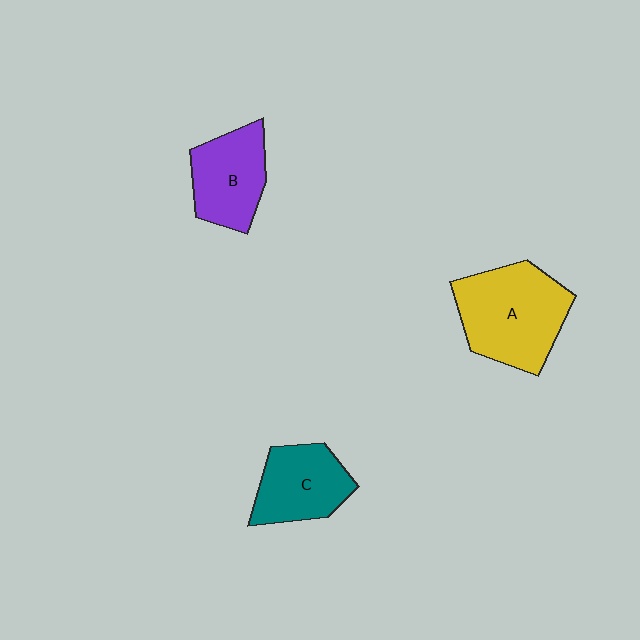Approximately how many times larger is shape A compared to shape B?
Approximately 1.5 times.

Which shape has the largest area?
Shape A (yellow).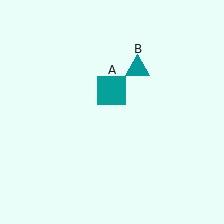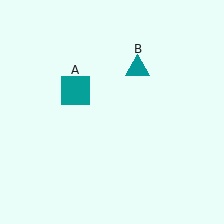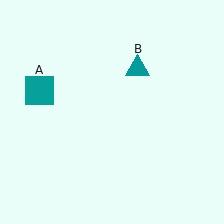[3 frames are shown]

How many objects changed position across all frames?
1 object changed position: teal square (object A).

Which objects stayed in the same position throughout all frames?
Teal triangle (object B) remained stationary.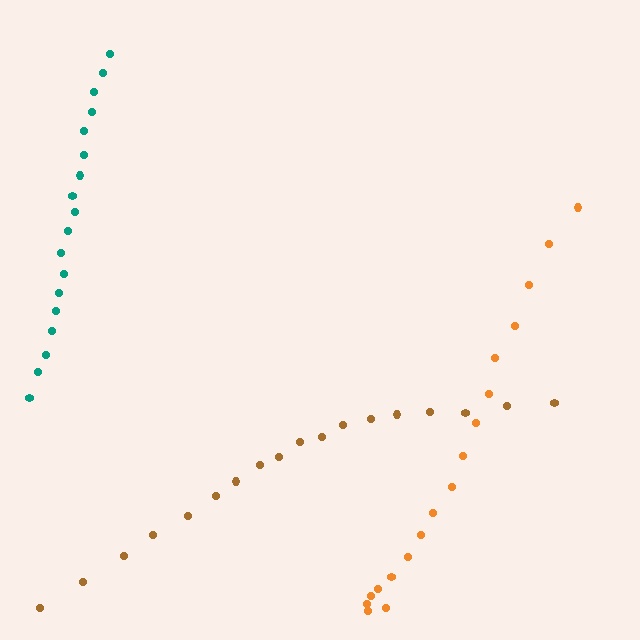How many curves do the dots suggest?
There are 3 distinct paths.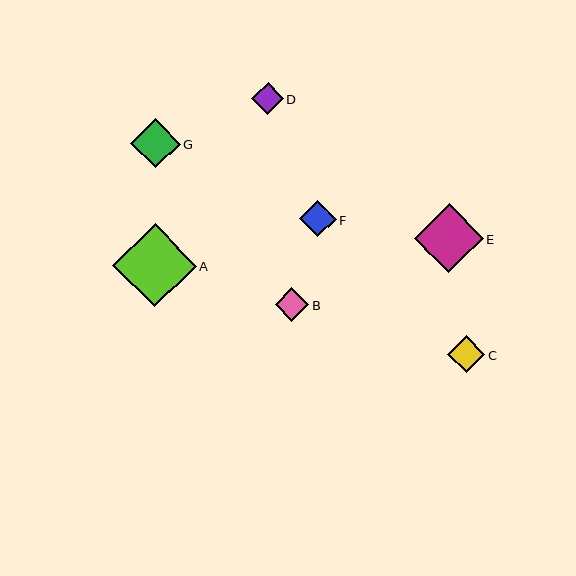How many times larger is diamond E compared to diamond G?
Diamond E is approximately 1.4 times the size of diamond G.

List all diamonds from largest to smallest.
From largest to smallest: A, E, G, C, F, B, D.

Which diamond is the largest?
Diamond A is the largest with a size of approximately 83 pixels.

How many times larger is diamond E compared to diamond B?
Diamond E is approximately 2.1 times the size of diamond B.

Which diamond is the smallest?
Diamond D is the smallest with a size of approximately 32 pixels.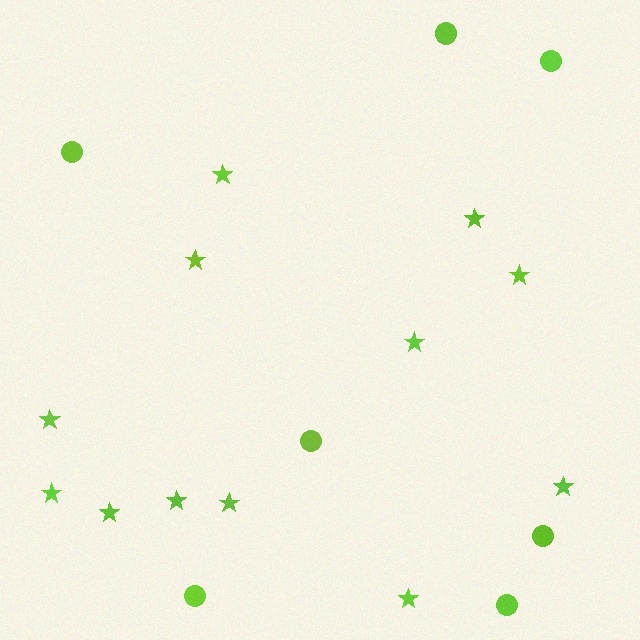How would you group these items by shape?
There are 2 groups: one group of stars (12) and one group of circles (7).